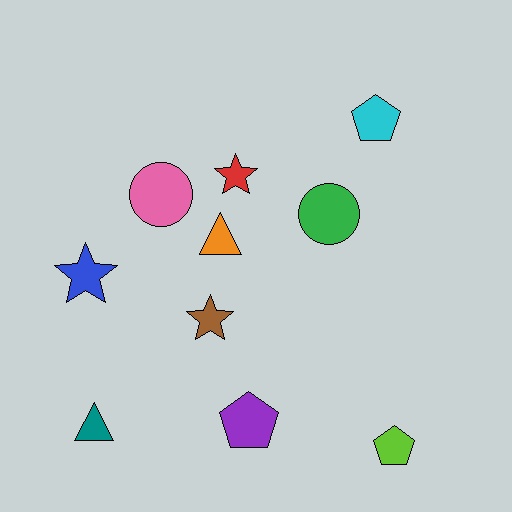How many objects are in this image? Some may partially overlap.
There are 10 objects.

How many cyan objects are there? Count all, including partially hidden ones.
There is 1 cyan object.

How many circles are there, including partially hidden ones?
There are 2 circles.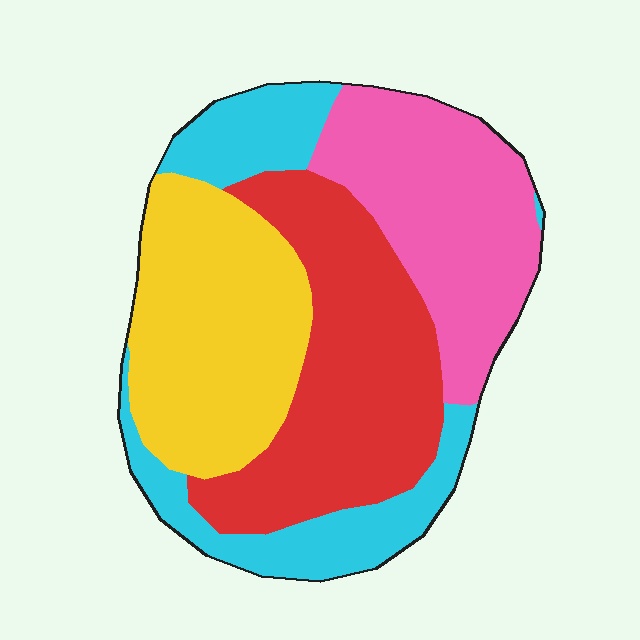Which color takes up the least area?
Cyan, at roughly 20%.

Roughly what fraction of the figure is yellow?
Yellow covers roughly 25% of the figure.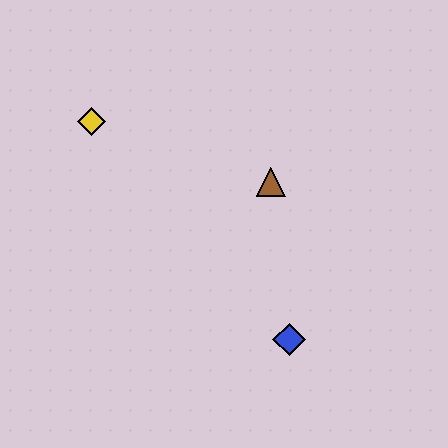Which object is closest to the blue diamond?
The brown triangle is closest to the blue diamond.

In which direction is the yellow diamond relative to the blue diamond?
The yellow diamond is above the blue diamond.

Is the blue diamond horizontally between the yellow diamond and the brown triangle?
No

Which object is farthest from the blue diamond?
The yellow diamond is farthest from the blue diamond.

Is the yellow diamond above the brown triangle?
Yes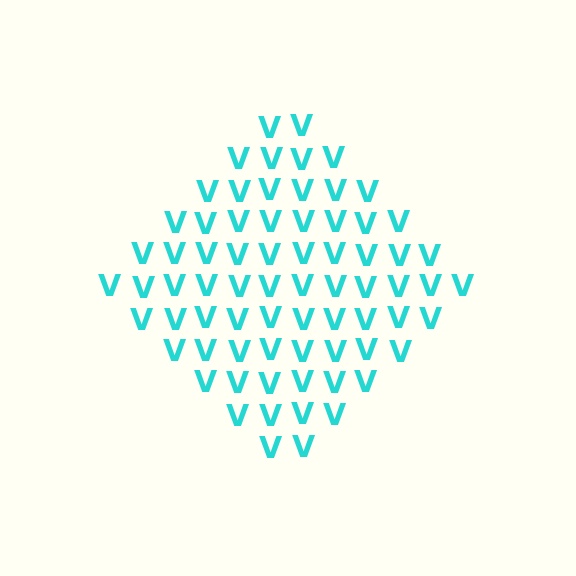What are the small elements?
The small elements are letter V's.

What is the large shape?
The large shape is a diamond.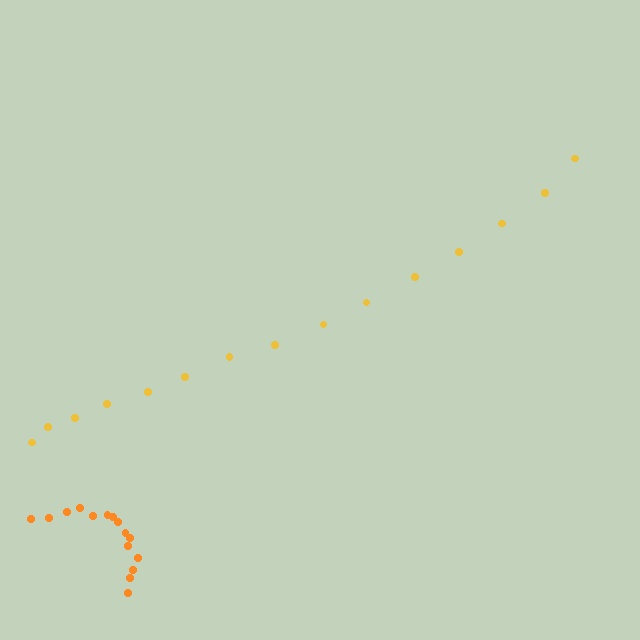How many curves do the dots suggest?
There are 2 distinct paths.